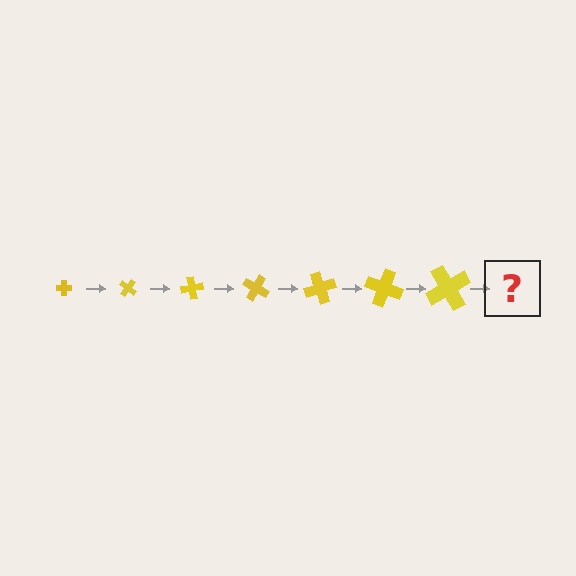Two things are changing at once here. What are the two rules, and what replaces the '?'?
The two rules are that the cross grows larger each step and it rotates 40 degrees each step. The '?' should be a cross, larger than the previous one and rotated 280 degrees from the start.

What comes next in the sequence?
The next element should be a cross, larger than the previous one and rotated 280 degrees from the start.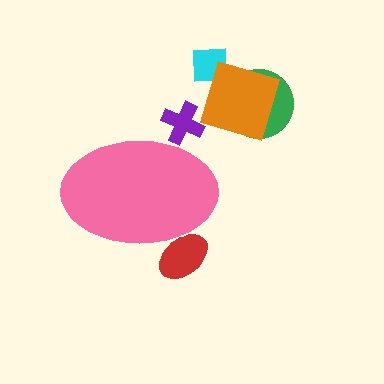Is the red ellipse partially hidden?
Yes, the red ellipse is partially hidden behind the pink ellipse.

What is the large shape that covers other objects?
A pink ellipse.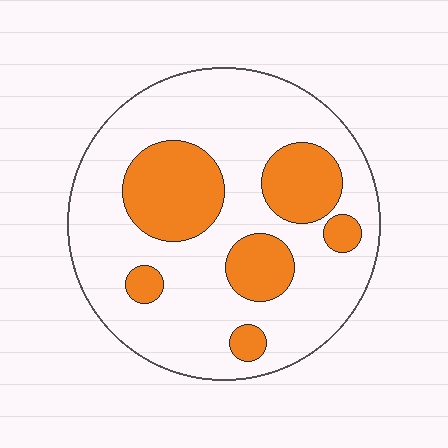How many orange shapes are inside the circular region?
6.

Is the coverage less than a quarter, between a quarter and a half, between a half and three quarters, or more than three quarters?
Between a quarter and a half.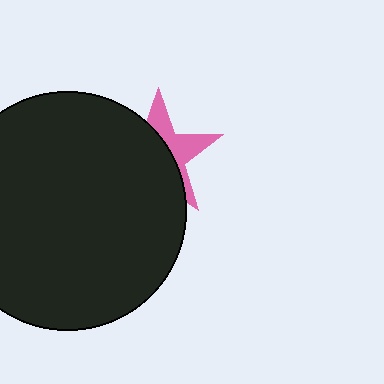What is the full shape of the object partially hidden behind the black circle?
The partially hidden object is a pink star.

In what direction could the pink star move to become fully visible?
The pink star could move right. That would shift it out from behind the black circle entirely.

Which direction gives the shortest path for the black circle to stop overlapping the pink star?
Moving left gives the shortest separation.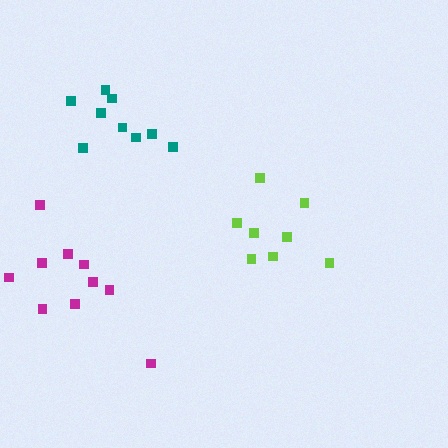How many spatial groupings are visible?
There are 3 spatial groupings.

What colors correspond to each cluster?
The clusters are colored: magenta, teal, lime.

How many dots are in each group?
Group 1: 10 dots, Group 2: 9 dots, Group 3: 8 dots (27 total).